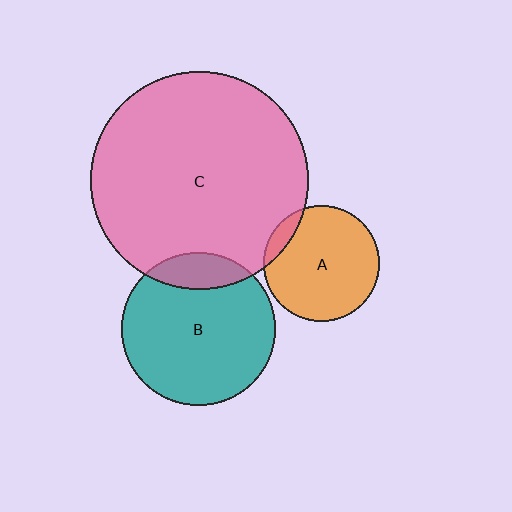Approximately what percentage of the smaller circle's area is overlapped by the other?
Approximately 10%.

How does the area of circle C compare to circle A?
Approximately 3.5 times.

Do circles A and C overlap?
Yes.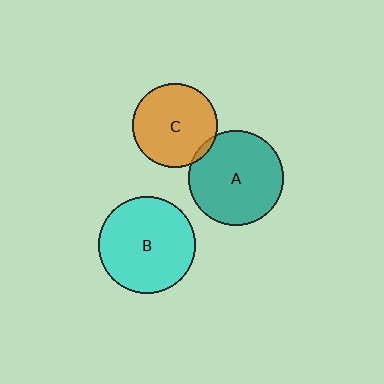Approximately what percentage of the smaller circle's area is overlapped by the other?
Approximately 5%.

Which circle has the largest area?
Circle B (cyan).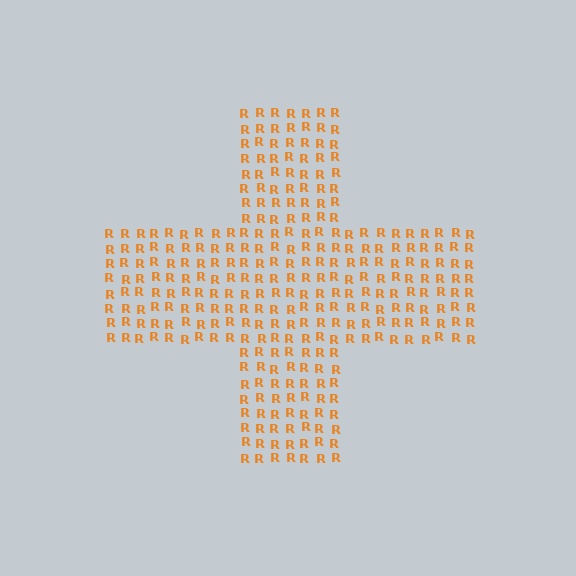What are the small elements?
The small elements are letter R's.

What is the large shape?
The large shape is a cross.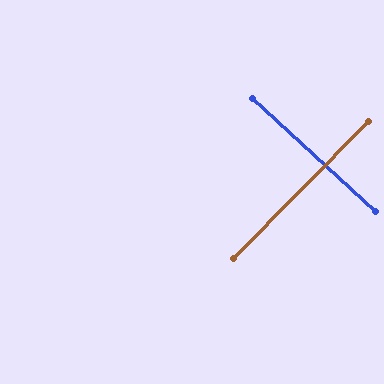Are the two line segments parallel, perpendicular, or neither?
Perpendicular — they meet at approximately 88°.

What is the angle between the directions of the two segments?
Approximately 88 degrees.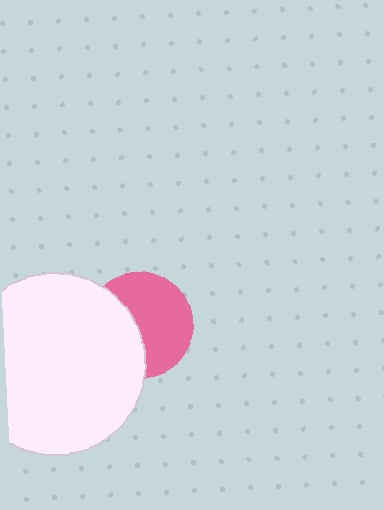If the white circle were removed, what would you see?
You would see the complete pink circle.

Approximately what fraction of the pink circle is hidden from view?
Roughly 41% of the pink circle is hidden behind the white circle.